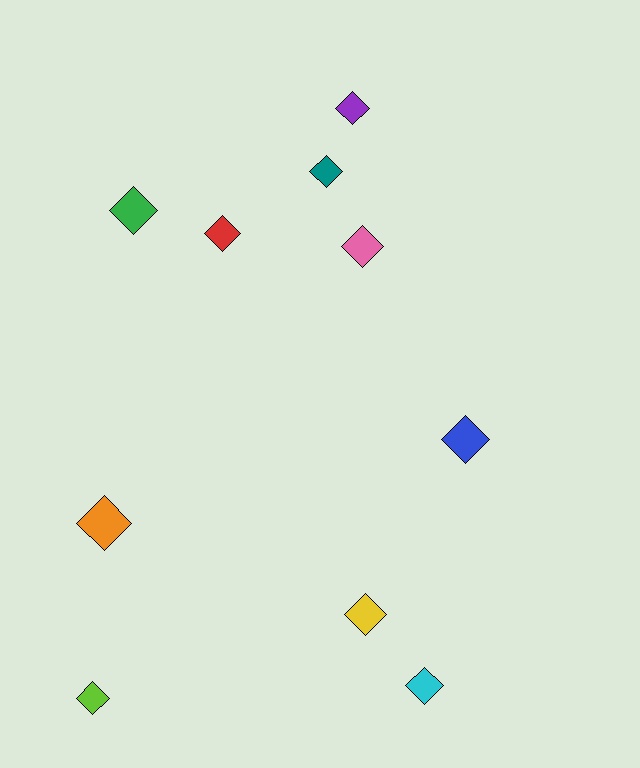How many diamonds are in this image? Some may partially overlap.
There are 10 diamonds.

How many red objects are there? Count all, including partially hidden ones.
There is 1 red object.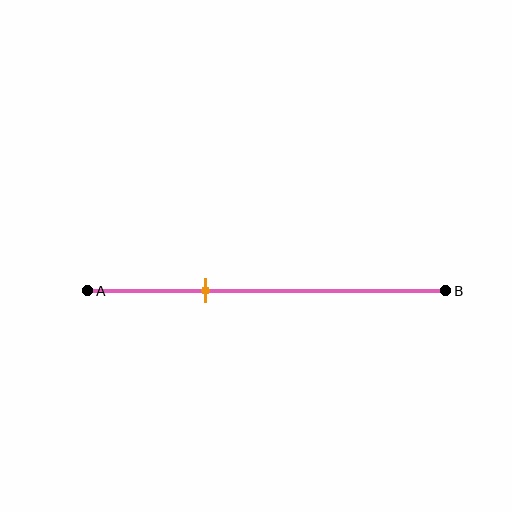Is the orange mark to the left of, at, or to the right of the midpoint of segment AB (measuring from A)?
The orange mark is to the left of the midpoint of segment AB.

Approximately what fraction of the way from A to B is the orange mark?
The orange mark is approximately 35% of the way from A to B.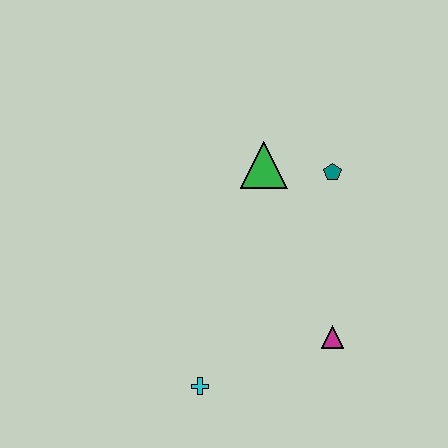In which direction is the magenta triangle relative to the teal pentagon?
The magenta triangle is below the teal pentagon.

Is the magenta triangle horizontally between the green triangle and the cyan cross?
No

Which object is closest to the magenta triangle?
The cyan cross is closest to the magenta triangle.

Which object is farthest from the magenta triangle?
The green triangle is farthest from the magenta triangle.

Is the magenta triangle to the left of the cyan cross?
No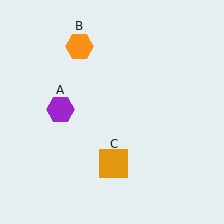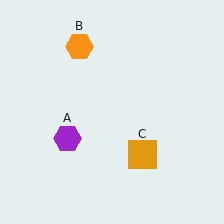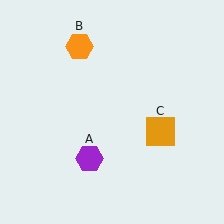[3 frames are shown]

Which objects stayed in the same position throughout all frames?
Orange hexagon (object B) remained stationary.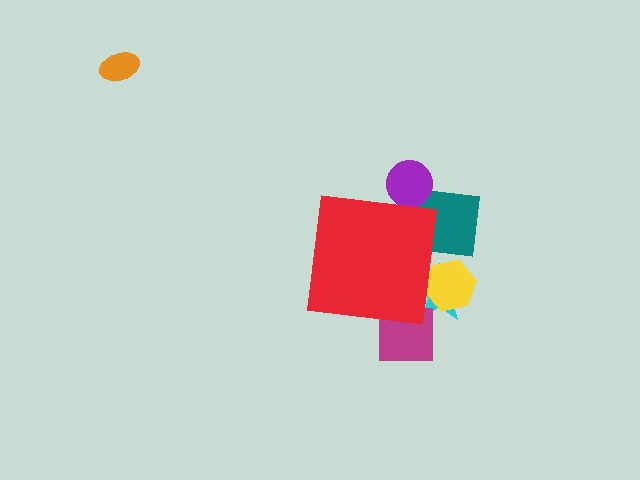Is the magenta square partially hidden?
Yes, the magenta square is partially hidden behind the red square.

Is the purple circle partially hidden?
Yes, the purple circle is partially hidden behind the red square.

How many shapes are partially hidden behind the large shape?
5 shapes are partially hidden.